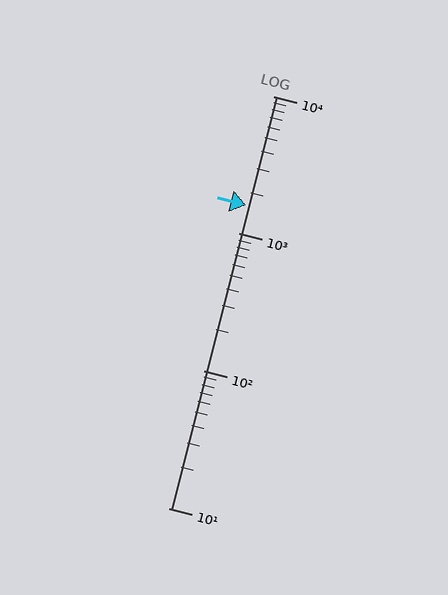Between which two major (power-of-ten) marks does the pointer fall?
The pointer is between 1000 and 10000.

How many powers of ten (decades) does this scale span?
The scale spans 3 decades, from 10 to 10000.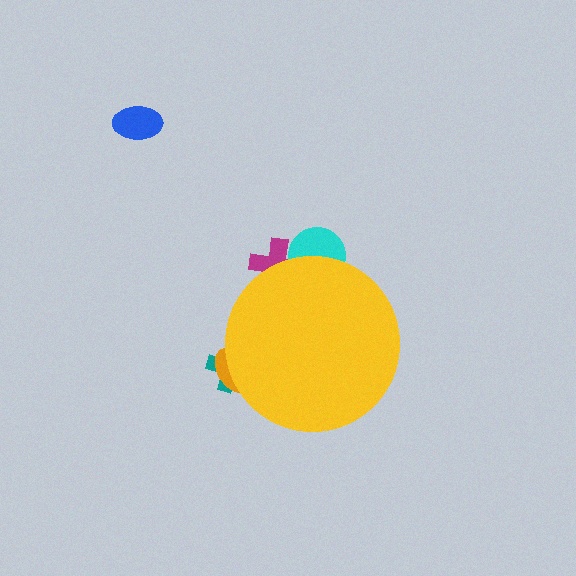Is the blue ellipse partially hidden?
No, the blue ellipse is fully visible.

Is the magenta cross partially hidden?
Yes, the magenta cross is partially hidden behind the yellow circle.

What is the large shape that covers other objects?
A yellow circle.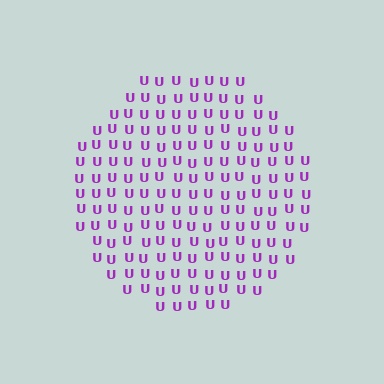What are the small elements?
The small elements are letter U's.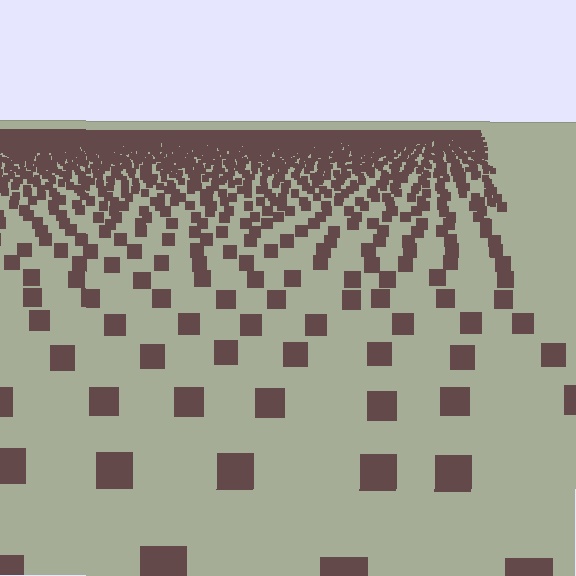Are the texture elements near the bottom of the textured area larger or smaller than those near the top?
Larger. Near the bottom, elements are closer to the viewer and appear at a bigger on-screen size.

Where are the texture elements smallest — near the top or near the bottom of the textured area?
Near the top.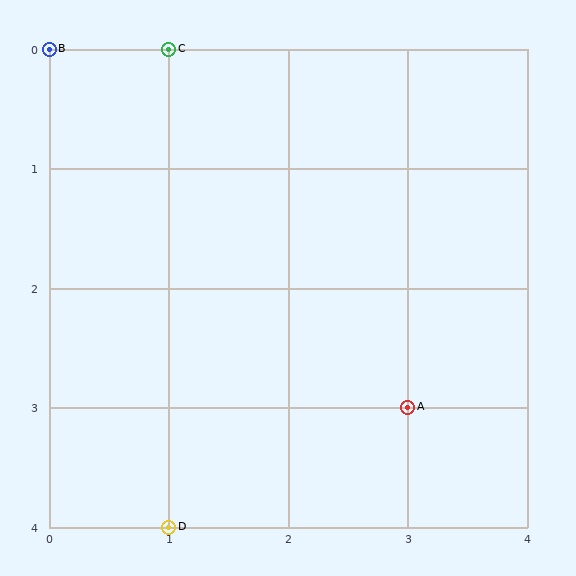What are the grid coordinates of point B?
Point B is at grid coordinates (0, 0).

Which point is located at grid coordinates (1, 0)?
Point C is at (1, 0).